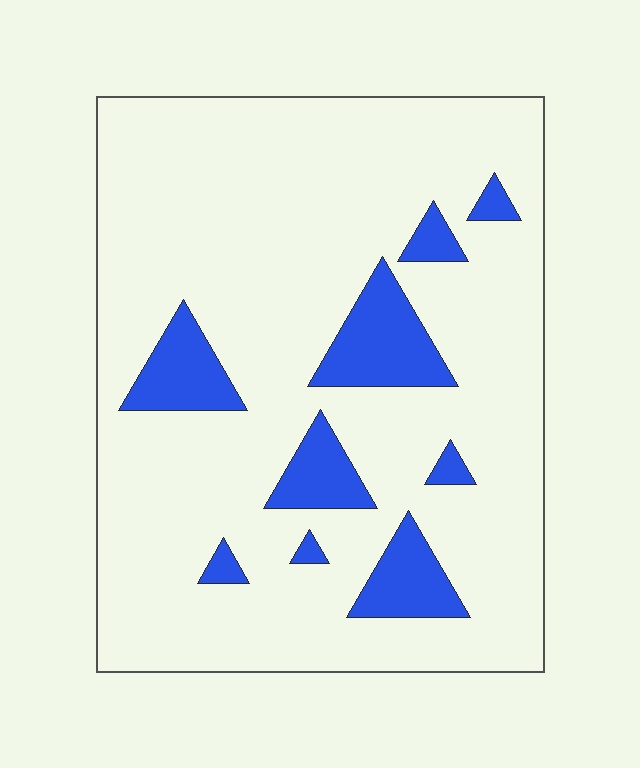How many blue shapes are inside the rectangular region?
9.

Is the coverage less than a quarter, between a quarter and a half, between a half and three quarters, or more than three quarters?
Less than a quarter.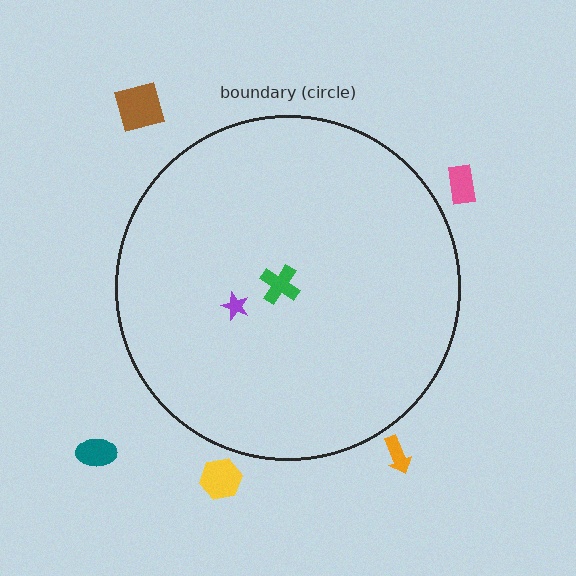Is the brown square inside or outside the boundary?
Outside.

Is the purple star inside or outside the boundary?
Inside.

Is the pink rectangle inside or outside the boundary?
Outside.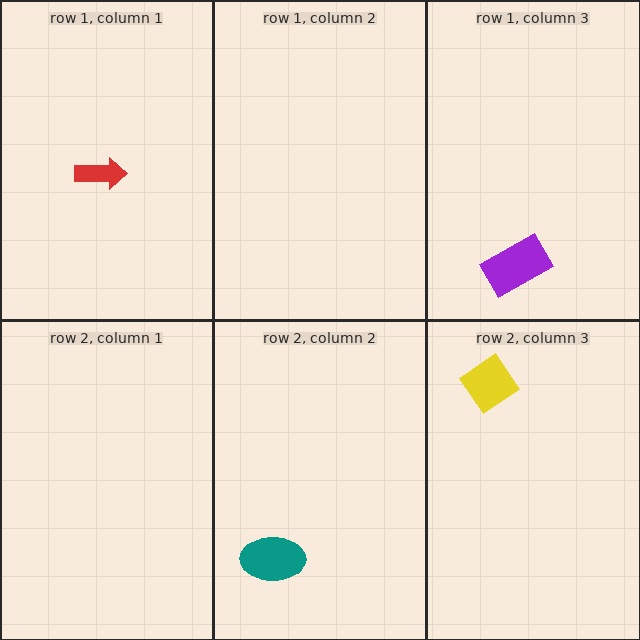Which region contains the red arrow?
The row 1, column 1 region.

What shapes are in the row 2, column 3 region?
The yellow diamond.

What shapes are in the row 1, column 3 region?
The purple rectangle.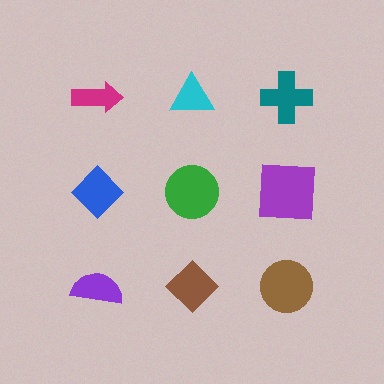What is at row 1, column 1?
A magenta arrow.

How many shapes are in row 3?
3 shapes.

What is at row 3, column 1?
A purple semicircle.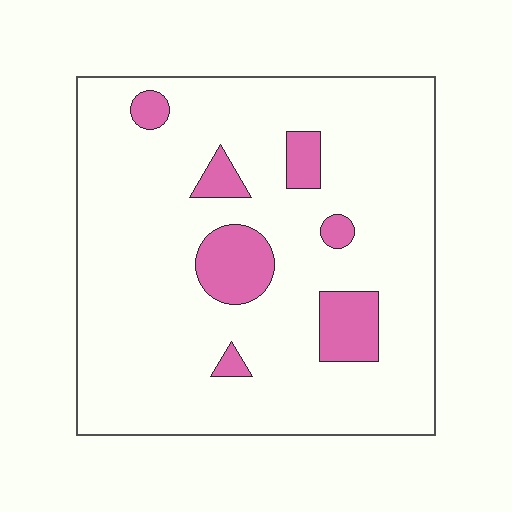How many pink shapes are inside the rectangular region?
7.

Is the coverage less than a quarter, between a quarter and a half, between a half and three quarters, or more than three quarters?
Less than a quarter.